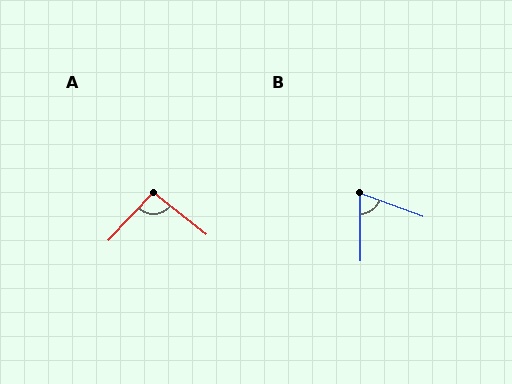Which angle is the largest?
A, at approximately 95 degrees.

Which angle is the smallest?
B, at approximately 69 degrees.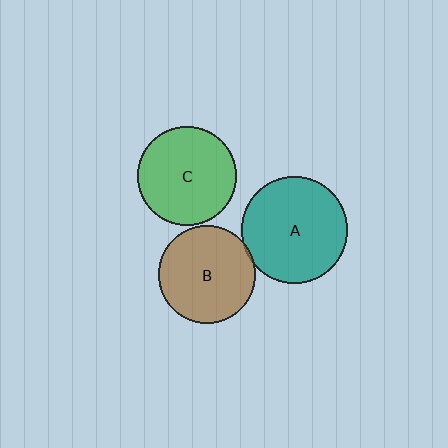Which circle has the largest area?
Circle A (teal).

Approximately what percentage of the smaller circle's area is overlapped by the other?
Approximately 5%.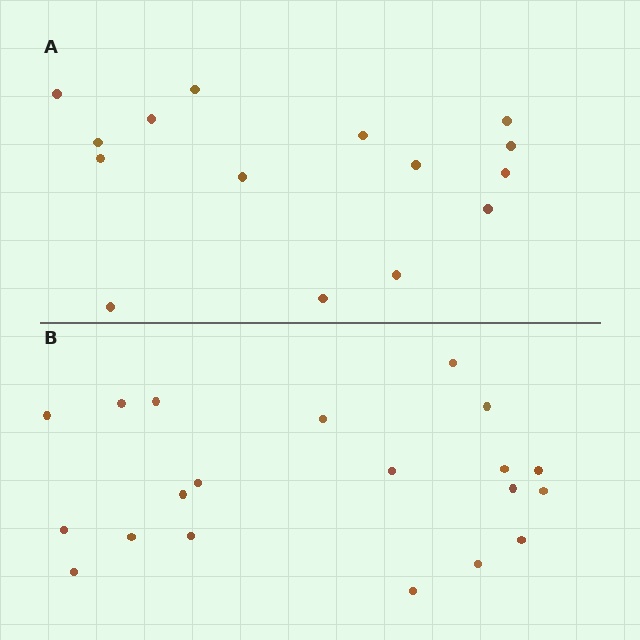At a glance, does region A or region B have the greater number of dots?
Region B (the bottom region) has more dots.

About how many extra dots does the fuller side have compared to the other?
Region B has about 5 more dots than region A.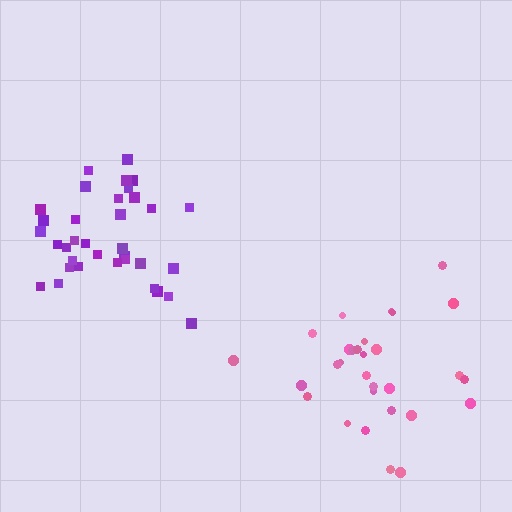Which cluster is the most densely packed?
Purple.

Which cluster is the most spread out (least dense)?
Pink.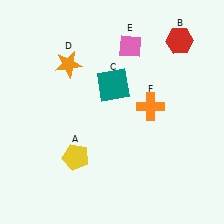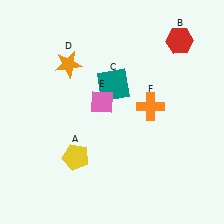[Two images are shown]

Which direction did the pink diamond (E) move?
The pink diamond (E) moved down.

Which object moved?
The pink diamond (E) moved down.